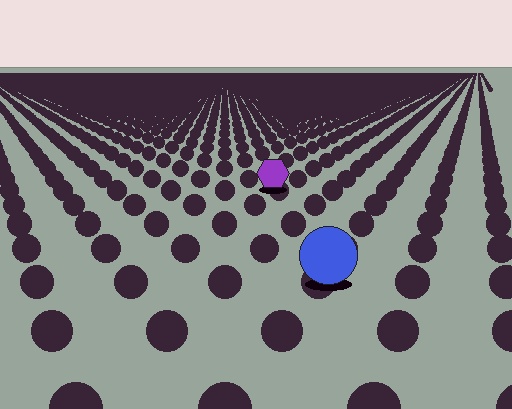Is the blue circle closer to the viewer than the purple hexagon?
Yes. The blue circle is closer — you can tell from the texture gradient: the ground texture is coarser near it.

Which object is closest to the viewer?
The blue circle is closest. The texture marks near it are larger and more spread out.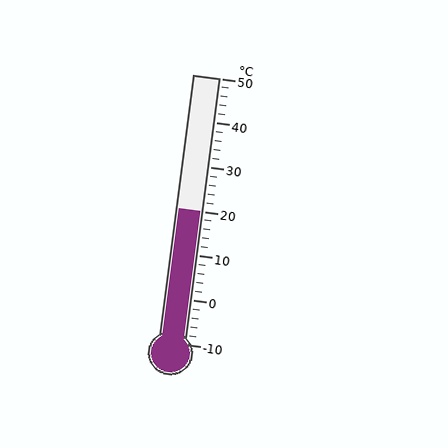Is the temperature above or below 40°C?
The temperature is below 40°C.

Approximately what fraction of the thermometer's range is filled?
The thermometer is filled to approximately 50% of its range.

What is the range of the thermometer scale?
The thermometer scale ranges from -10°C to 50°C.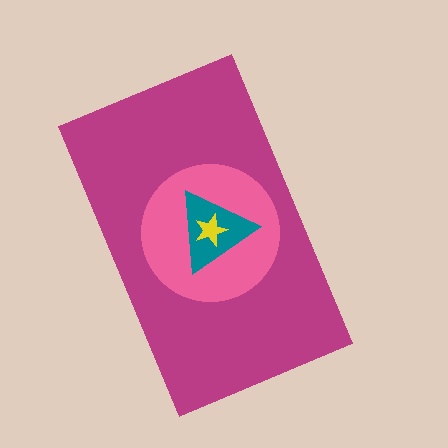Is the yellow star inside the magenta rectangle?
Yes.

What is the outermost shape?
The magenta rectangle.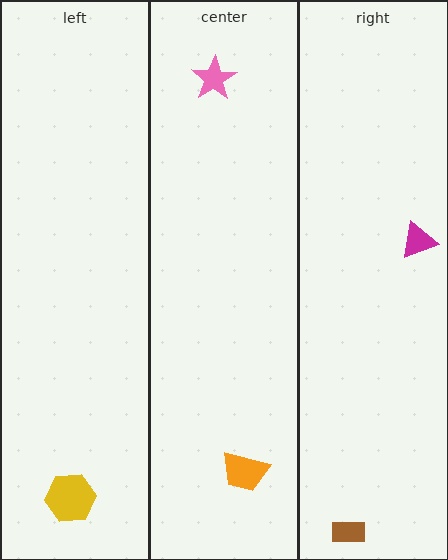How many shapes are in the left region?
1.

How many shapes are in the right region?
2.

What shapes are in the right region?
The brown rectangle, the magenta triangle.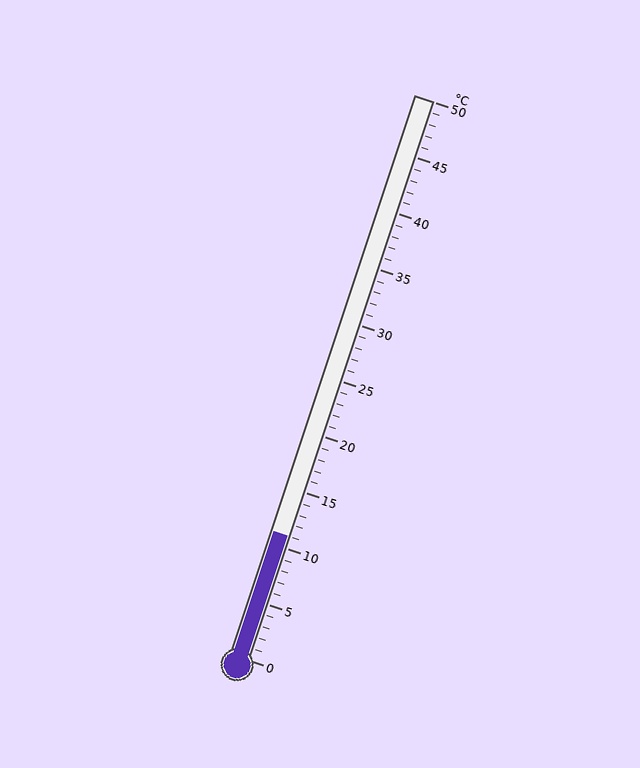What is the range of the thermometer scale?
The thermometer scale ranges from 0°C to 50°C.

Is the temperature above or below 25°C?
The temperature is below 25°C.